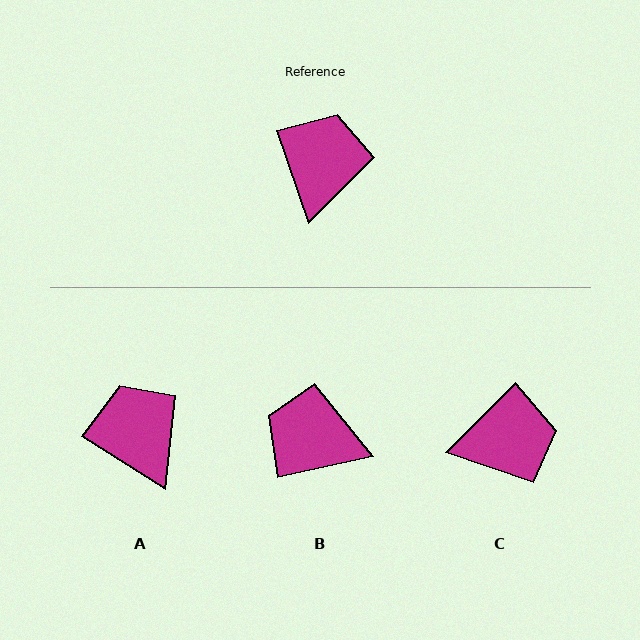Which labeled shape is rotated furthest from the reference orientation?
B, about 83 degrees away.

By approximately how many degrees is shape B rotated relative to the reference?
Approximately 83 degrees counter-clockwise.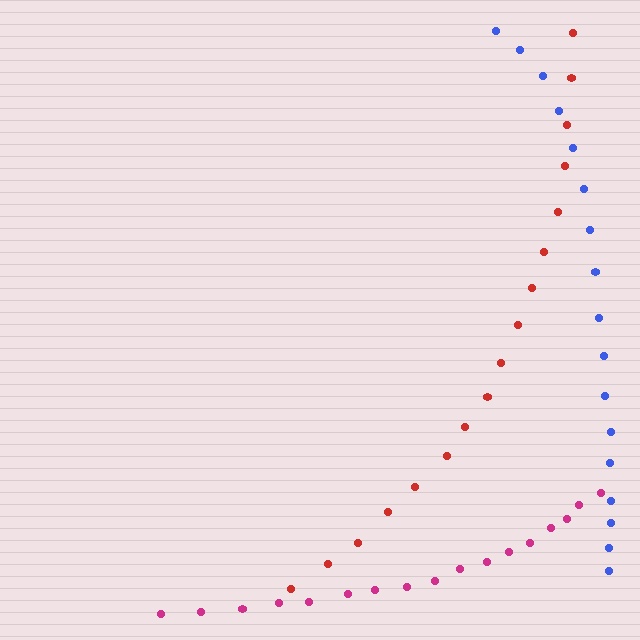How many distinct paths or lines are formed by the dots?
There are 3 distinct paths.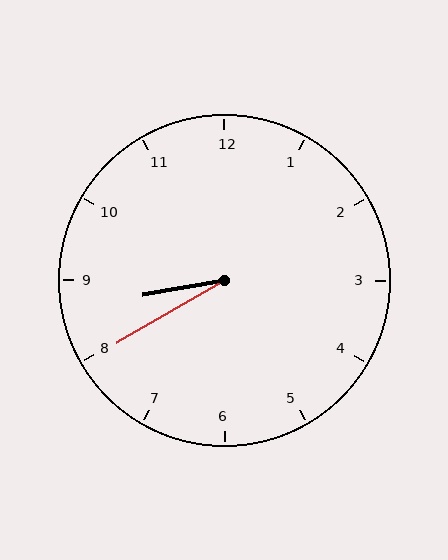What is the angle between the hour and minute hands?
Approximately 20 degrees.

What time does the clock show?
8:40.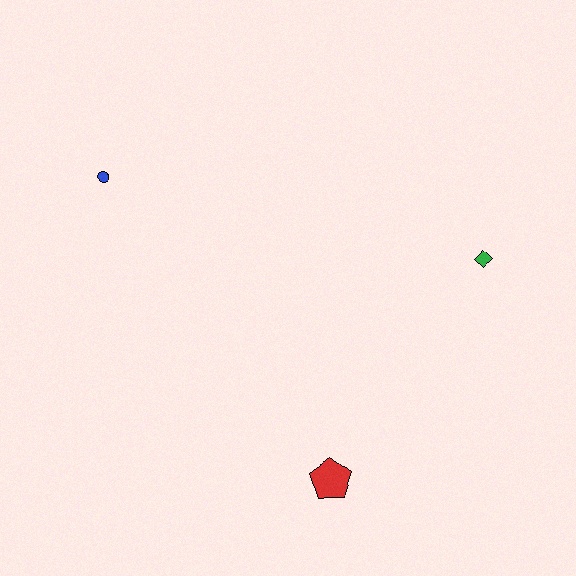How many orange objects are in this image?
There are no orange objects.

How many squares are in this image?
There are no squares.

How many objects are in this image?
There are 3 objects.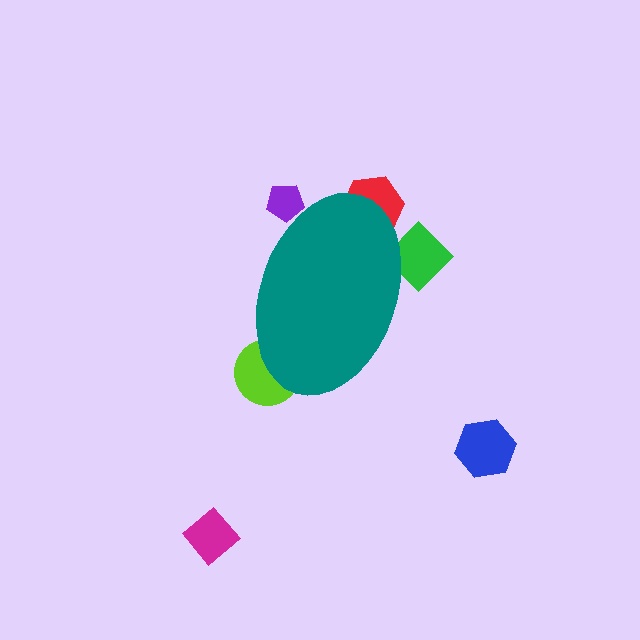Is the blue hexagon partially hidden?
No, the blue hexagon is fully visible.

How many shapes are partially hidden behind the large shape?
4 shapes are partially hidden.